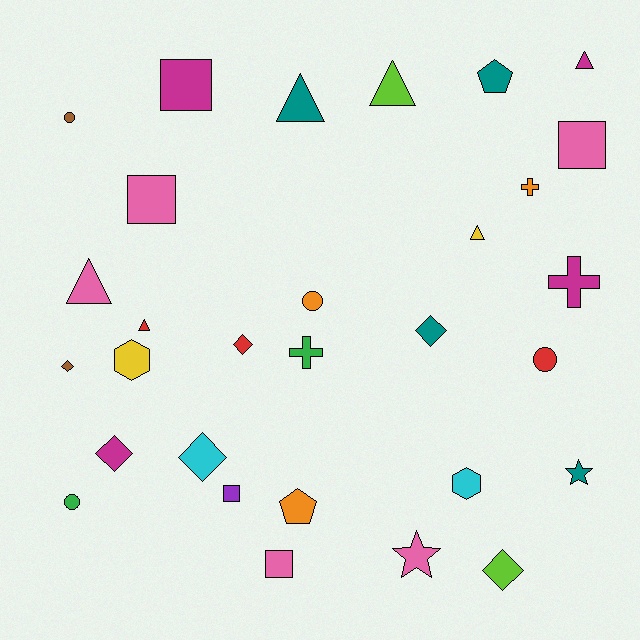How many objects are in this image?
There are 30 objects.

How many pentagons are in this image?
There are 2 pentagons.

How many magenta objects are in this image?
There are 4 magenta objects.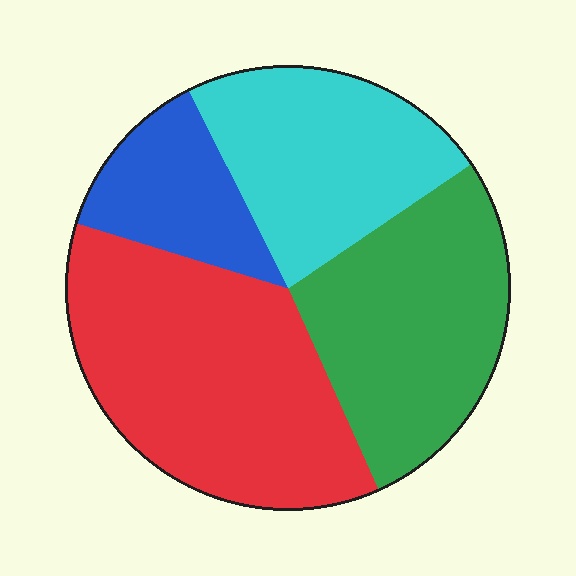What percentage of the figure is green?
Green takes up between a sixth and a third of the figure.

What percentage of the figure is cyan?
Cyan covers 23% of the figure.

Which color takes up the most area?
Red, at roughly 35%.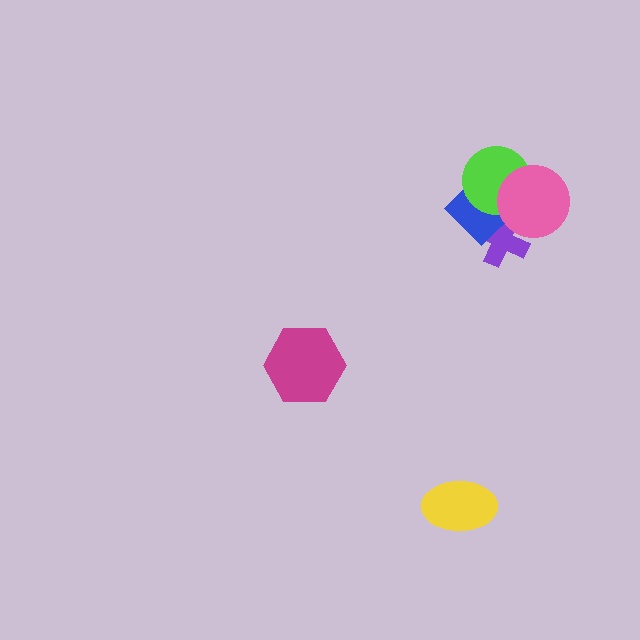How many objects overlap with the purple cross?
2 objects overlap with the purple cross.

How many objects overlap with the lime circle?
2 objects overlap with the lime circle.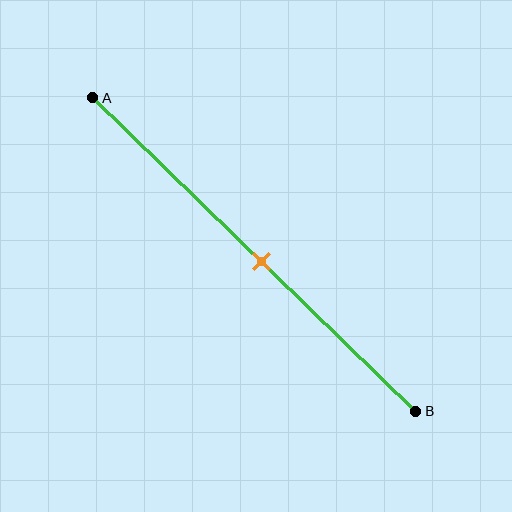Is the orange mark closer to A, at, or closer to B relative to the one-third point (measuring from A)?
The orange mark is closer to point B than the one-third point of segment AB.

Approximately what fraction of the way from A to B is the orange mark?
The orange mark is approximately 50% of the way from A to B.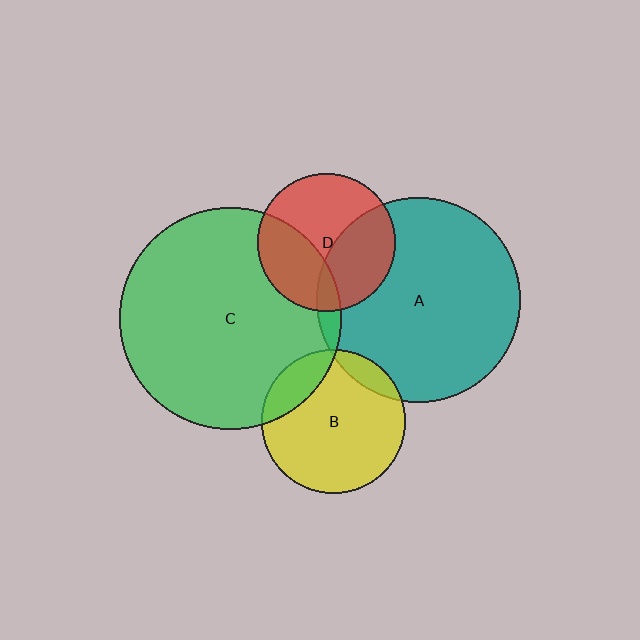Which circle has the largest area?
Circle C (green).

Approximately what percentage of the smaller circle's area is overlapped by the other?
Approximately 5%.